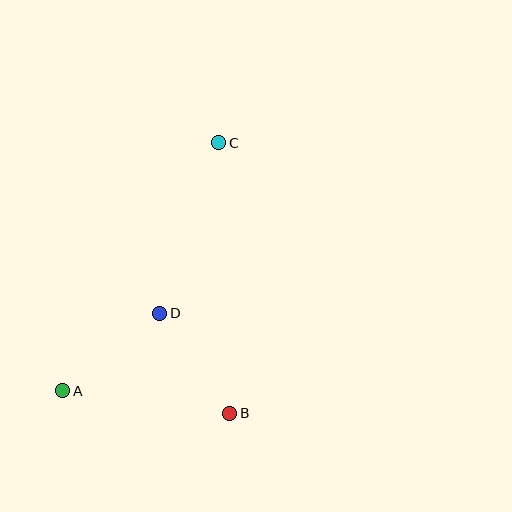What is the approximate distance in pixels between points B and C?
The distance between B and C is approximately 270 pixels.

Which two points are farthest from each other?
Points A and C are farthest from each other.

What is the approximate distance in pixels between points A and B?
The distance between A and B is approximately 168 pixels.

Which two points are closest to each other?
Points B and D are closest to each other.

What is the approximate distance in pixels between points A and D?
The distance between A and D is approximately 124 pixels.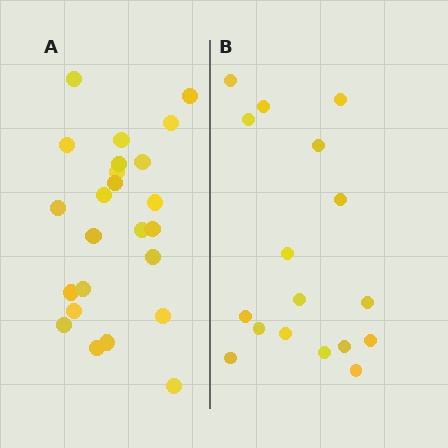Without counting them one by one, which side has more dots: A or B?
Region A (the left region) has more dots.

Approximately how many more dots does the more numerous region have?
Region A has roughly 8 or so more dots than region B.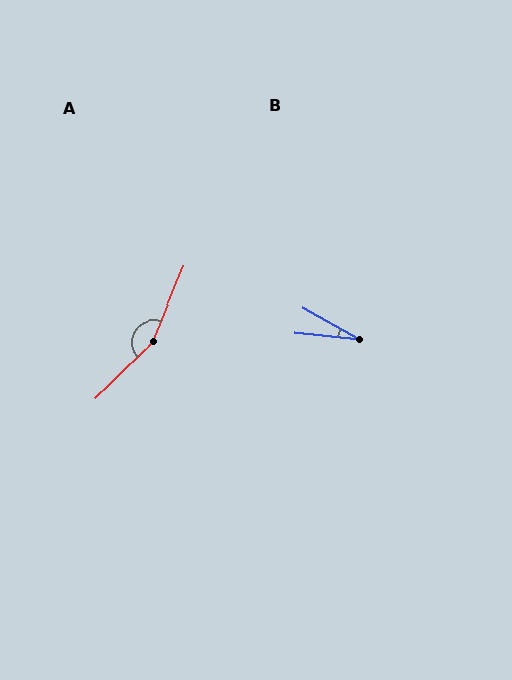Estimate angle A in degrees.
Approximately 156 degrees.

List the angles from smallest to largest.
B (24°), A (156°).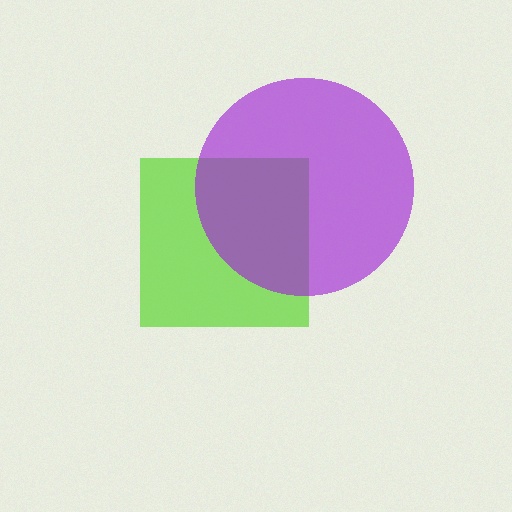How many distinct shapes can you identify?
There are 2 distinct shapes: a lime square, a purple circle.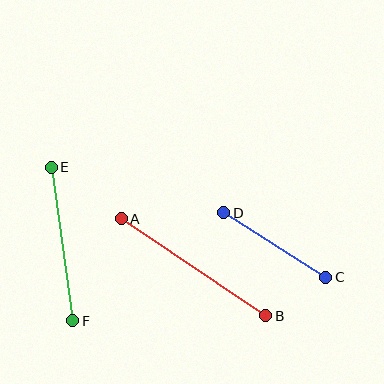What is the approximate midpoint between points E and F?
The midpoint is at approximately (62, 244) pixels.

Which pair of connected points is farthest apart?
Points A and B are farthest apart.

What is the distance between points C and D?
The distance is approximately 121 pixels.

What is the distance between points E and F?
The distance is approximately 155 pixels.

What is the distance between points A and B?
The distance is approximately 174 pixels.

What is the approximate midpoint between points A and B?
The midpoint is at approximately (194, 267) pixels.